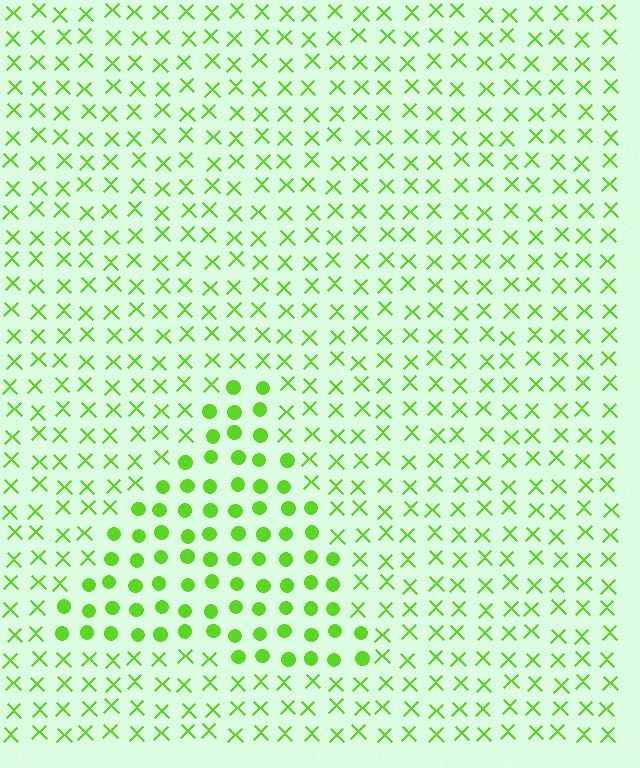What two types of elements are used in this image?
The image uses circles inside the triangle region and X marks outside it.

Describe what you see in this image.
The image is filled with small lime elements arranged in a uniform grid. A triangle-shaped region contains circles, while the surrounding area contains X marks. The boundary is defined purely by the change in element shape.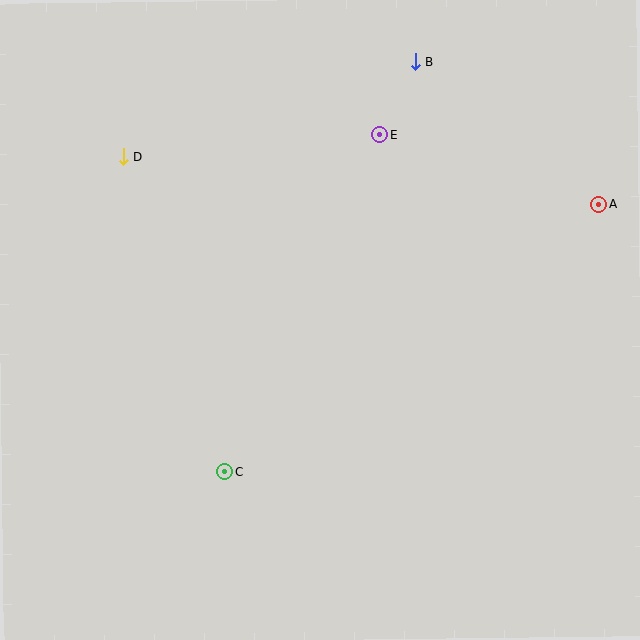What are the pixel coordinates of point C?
Point C is at (224, 472).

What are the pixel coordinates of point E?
Point E is at (380, 135).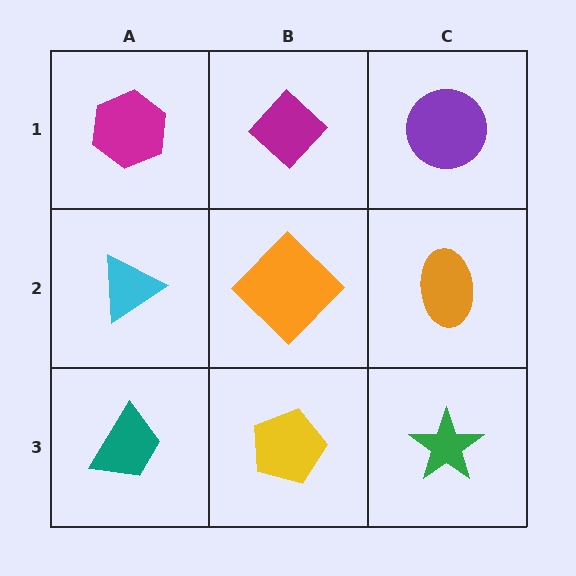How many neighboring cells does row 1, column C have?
2.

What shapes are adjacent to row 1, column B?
An orange diamond (row 2, column B), a magenta hexagon (row 1, column A), a purple circle (row 1, column C).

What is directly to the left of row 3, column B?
A teal trapezoid.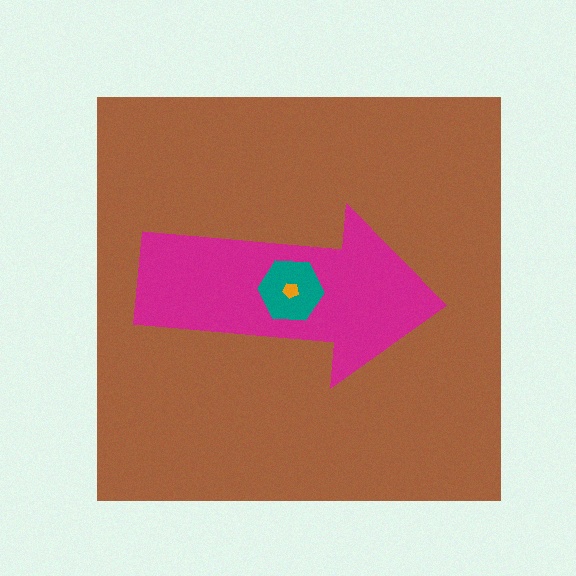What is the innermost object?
The orange pentagon.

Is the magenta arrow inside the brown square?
Yes.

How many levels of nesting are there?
4.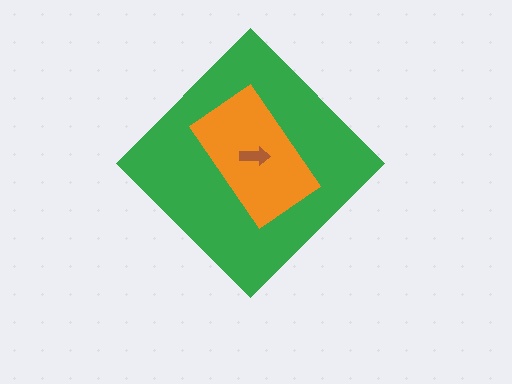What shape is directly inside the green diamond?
The orange rectangle.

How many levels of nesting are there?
3.